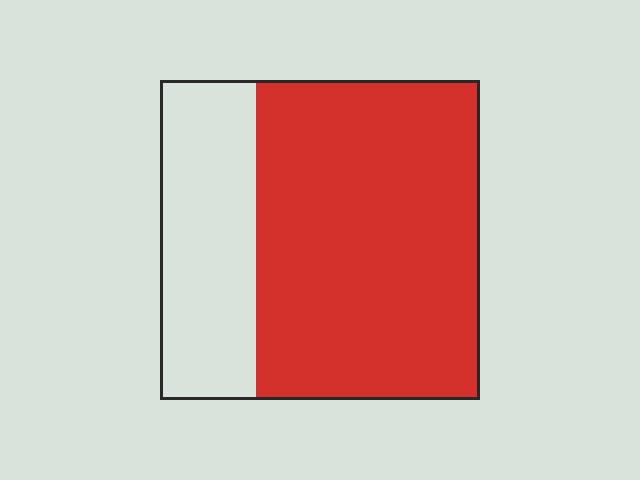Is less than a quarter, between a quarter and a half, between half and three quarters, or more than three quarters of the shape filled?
Between half and three quarters.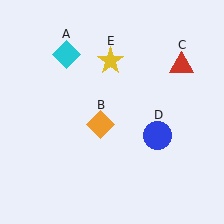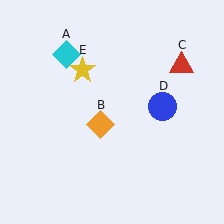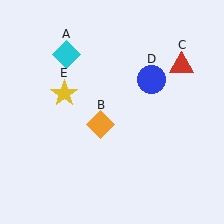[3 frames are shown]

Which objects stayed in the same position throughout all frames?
Cyan diamond (object A) and orange diamond (object B) and red triangle (object C) remained stationary.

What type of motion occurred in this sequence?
The blue circle (object D), yellow star (object E) rotated counterclockwise around the center of the scene.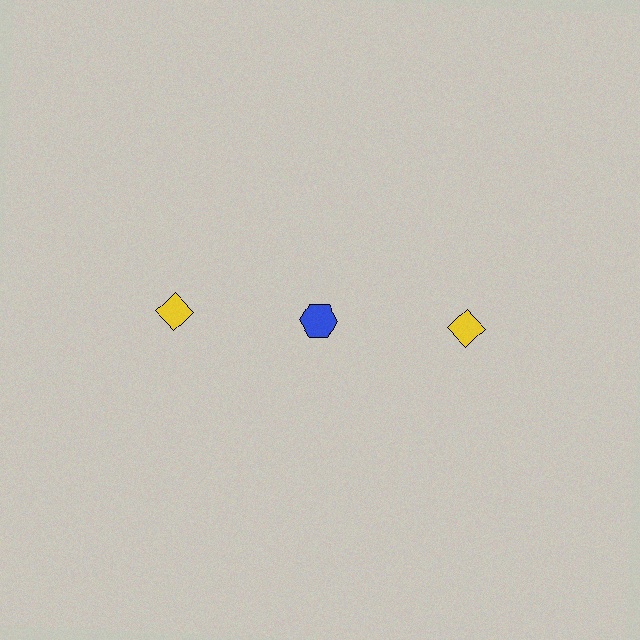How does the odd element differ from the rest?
It differs in both color (blue instead of yellow) and shape (hexagon instead of diamond).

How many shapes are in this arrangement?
There are 3 shapes arranged in a grid pattern.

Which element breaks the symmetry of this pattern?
The blue hexagon in the top row, second from left column breaks the symmetry. All other shapes are yellow diamonds.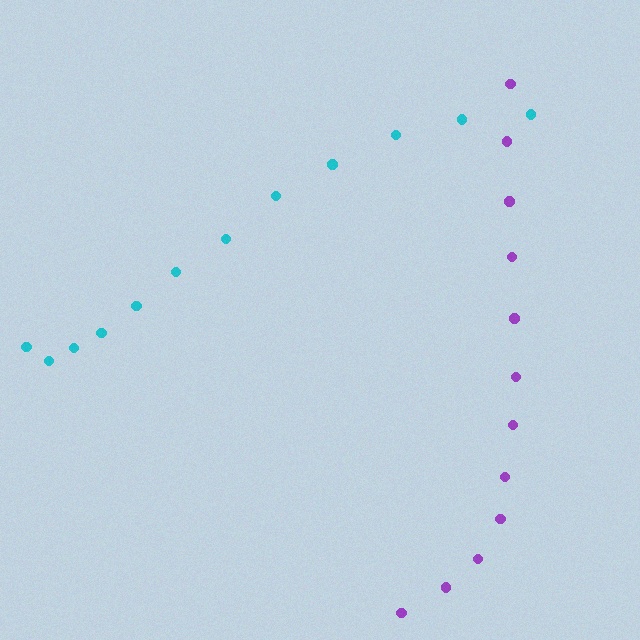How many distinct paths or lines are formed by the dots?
There are 2 distinct paths.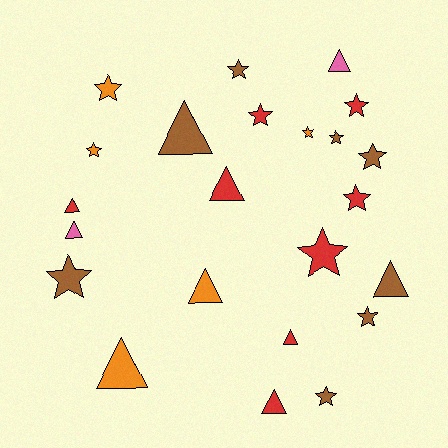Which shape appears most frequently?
Star, with 13 objects.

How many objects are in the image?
There are 23 objects.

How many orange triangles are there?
There are 2 orange triangles.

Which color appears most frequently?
Red, with 8 objects.